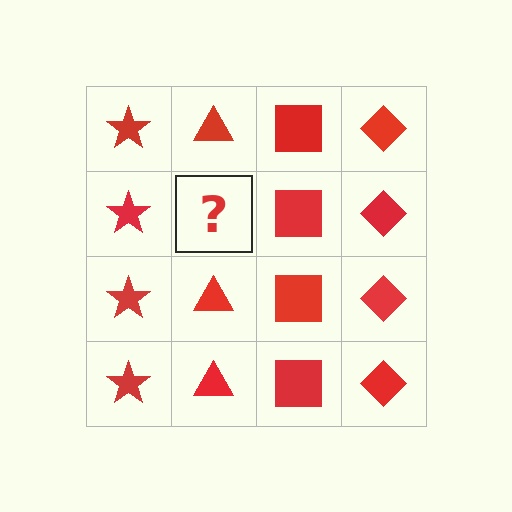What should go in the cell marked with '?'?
The missing cell should contain a red triangle.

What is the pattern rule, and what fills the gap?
The rule is that each column has a consistent shape. The gap should be filled with a red triangle.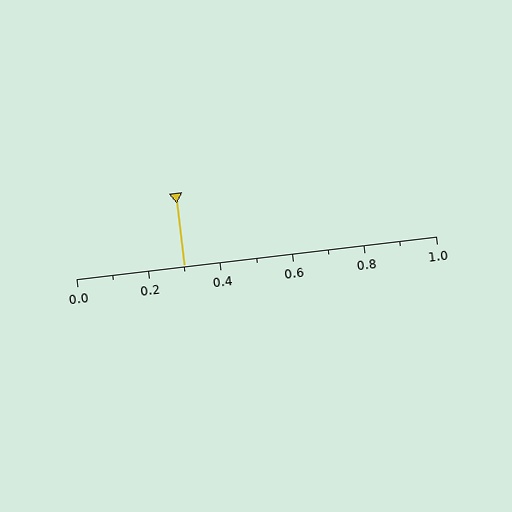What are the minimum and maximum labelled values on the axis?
The axis runs from 0.0 to 1.0.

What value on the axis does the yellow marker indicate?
The marker indicates approximately 0.3.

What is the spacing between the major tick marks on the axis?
The major ticks are spaced 0.2 apart.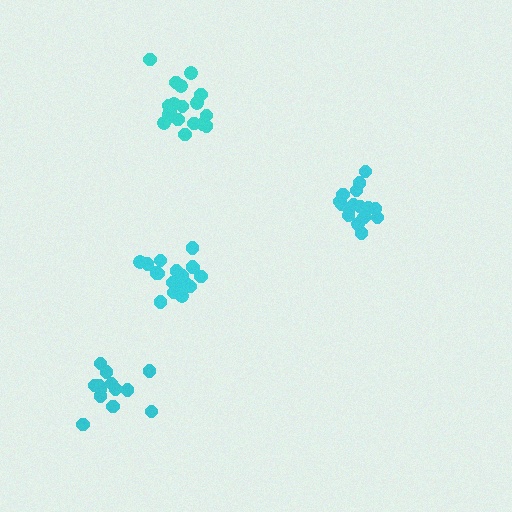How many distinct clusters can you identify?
There are 4 distinct clusters.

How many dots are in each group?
Group 1: 18 dots, Group 2: 19 dots, Group 3: 17 dots, Group 4: 13 dots (67 total).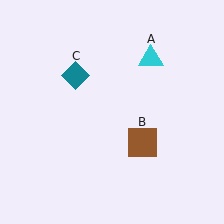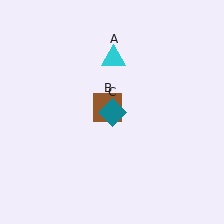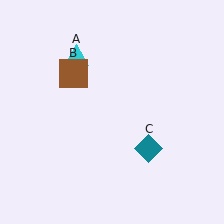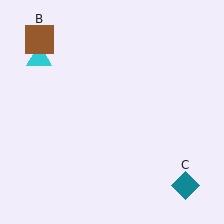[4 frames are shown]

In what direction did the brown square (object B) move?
The brown square (object B) moved up and to the left.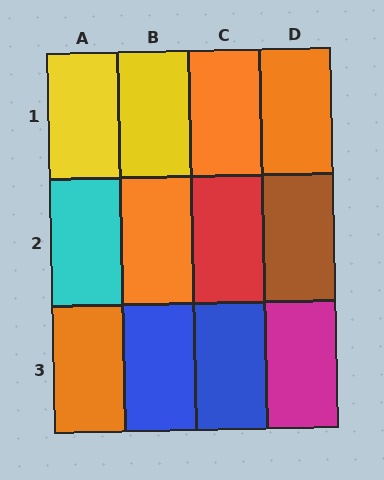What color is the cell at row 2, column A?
Cyan.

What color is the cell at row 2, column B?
Orange.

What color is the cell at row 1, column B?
Yellow.